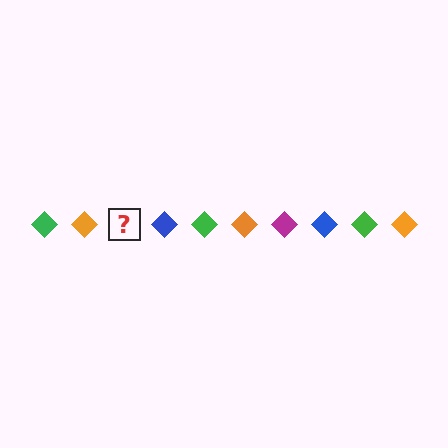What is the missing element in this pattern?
The missing element is a magenta diamond.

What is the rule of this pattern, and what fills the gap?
The rule is that the pattern cycles through green, orange, magenta, blue diamonds. The gap should be filled with a magenta diamond.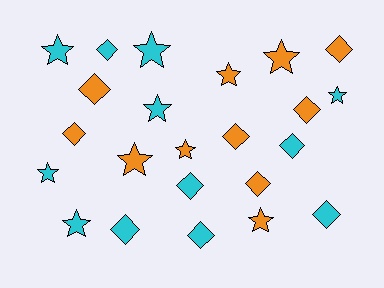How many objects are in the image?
There are 23 objects.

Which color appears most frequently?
Cyan, with 12 objects.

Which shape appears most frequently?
Diamond, with 12 objects.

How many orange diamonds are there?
There are 6 orange diamonds.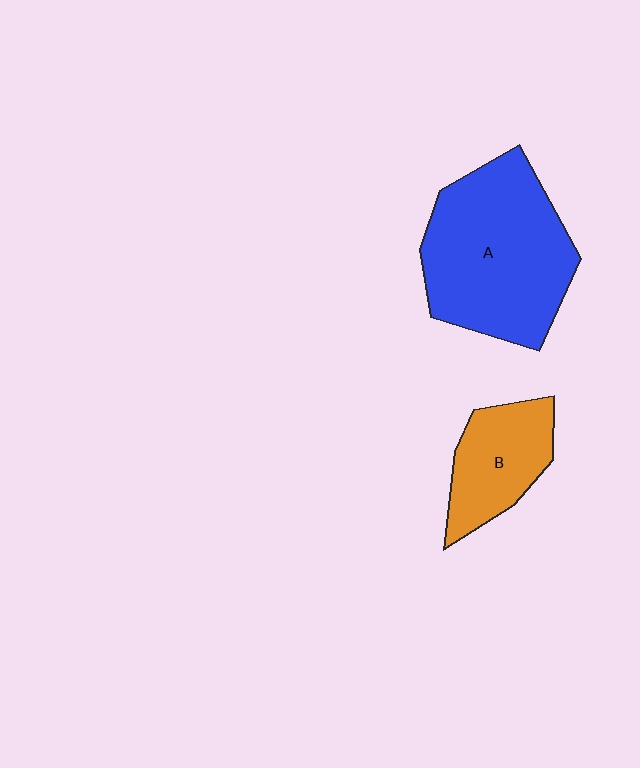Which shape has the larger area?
Shape A (blue).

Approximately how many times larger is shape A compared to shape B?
Approximately 2.1 times.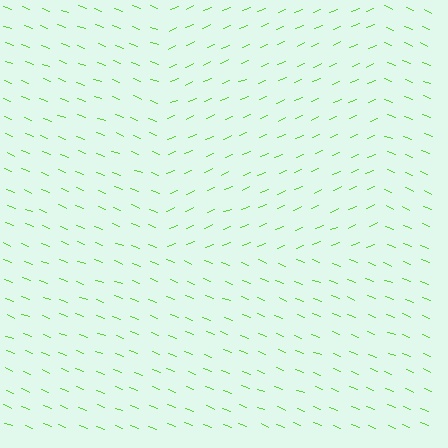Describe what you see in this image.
The image is filled with small lime line segments. A rectangle region in the image has lines oriented differently from the surrounding lines, creating a visible texture boundary.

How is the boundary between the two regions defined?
The boundary is defined purely by a change in line orientation (approximately 45 degrees difference). All lines are the same color and thickness.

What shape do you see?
I see a rectangle.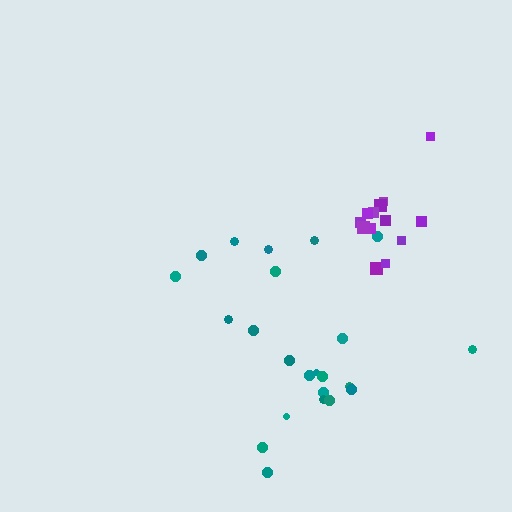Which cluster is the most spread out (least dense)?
Teal.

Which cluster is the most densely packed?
Purple.